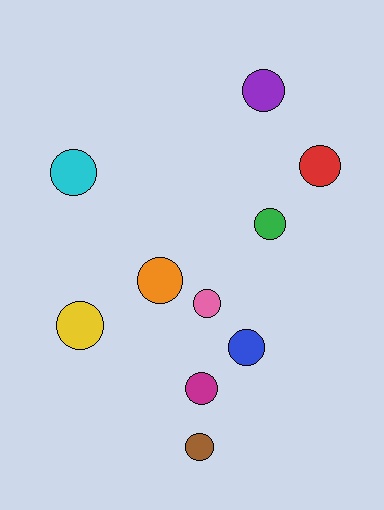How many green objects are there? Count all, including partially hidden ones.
There is 1 green object.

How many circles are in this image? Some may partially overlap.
There are 10 circles.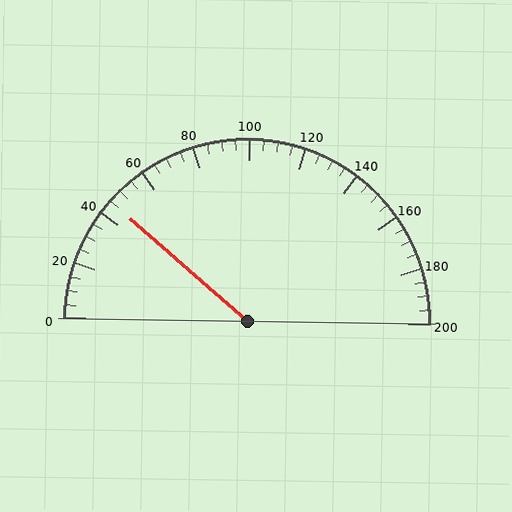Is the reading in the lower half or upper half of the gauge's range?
The reading is in the lower half of the range (0 to 200).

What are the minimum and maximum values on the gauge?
The gauge ranges from 0 to 200.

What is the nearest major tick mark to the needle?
The nearest major tick mark is 40.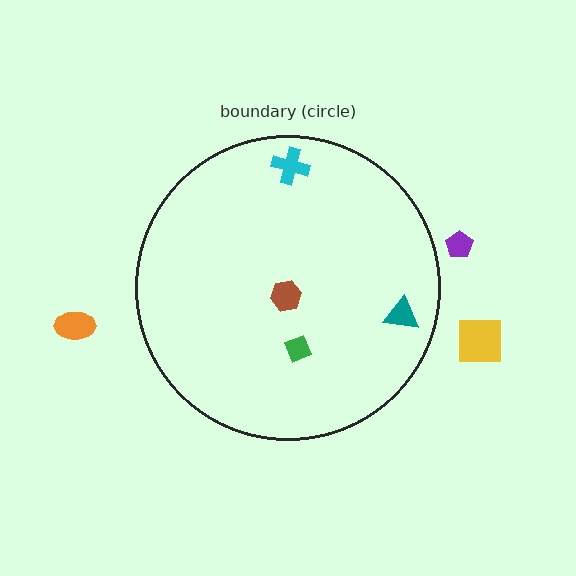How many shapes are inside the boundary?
4 inside, 3 outside.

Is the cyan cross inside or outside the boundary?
Inside.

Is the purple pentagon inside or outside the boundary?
Outside.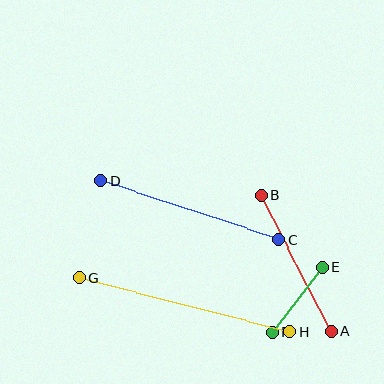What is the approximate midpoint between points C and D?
The midpoint is at approximately (190, 210) pixels.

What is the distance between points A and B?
The distance is approximately 154 pixels.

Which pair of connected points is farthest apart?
Points G and H are farthest apart.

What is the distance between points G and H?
The distance is approximately 217 pixels.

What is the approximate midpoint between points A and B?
The midpoint is at approximately (296, 263) pixels.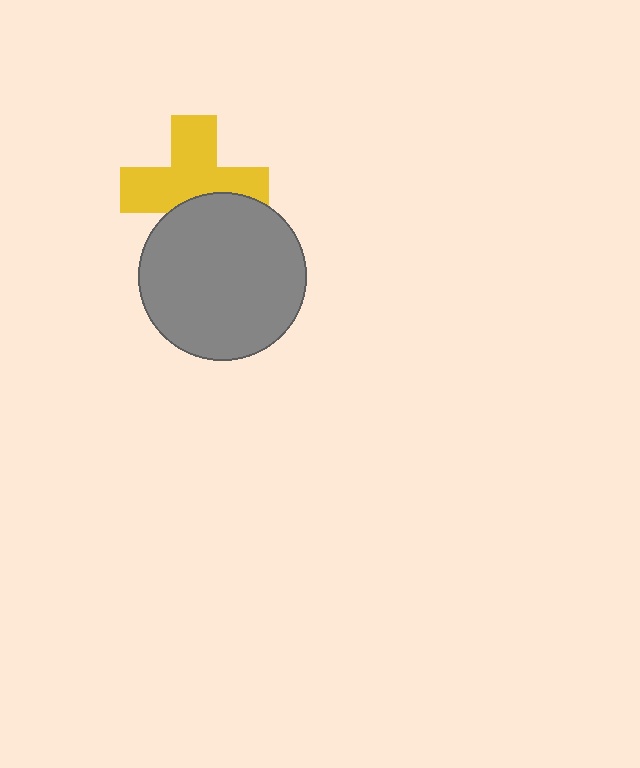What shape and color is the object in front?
The object in front is a gray circle.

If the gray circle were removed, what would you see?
You would see the complete yellow cross.